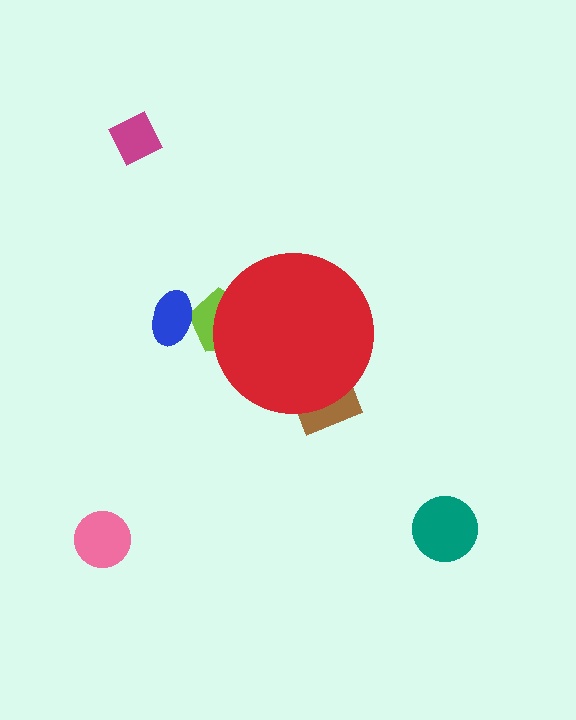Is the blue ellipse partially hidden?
No, the blue ellipse is fully visible.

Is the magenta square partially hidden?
No, the magenta square is fully visible.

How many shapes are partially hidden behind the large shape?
2 shapes are partially hidden.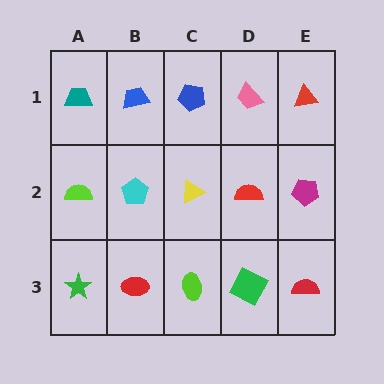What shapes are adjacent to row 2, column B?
A blue trapezoid (row 1, column B), a red ellipse (row 3, column B), a lime semicircle (row 2, column A), a yellow triangle (row 2, column C).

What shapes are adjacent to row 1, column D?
A red semicircle (row 2, column D), a blue pentagon (row 1, column C), a red triangle (row 1, column E).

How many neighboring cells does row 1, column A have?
2.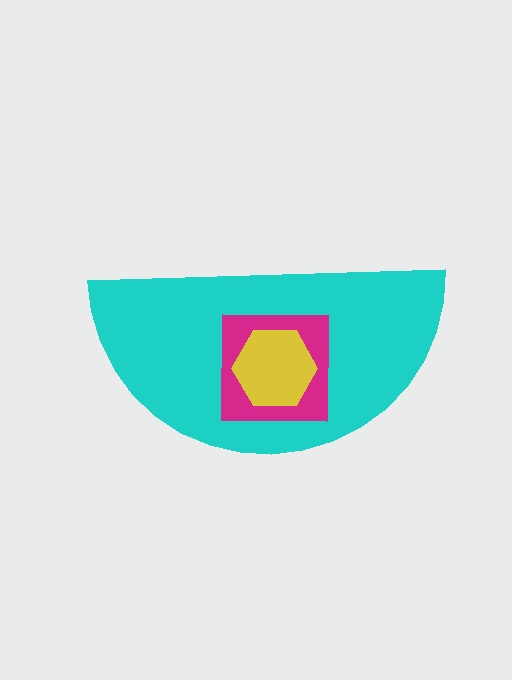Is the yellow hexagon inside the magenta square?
Yes.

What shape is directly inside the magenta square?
The yellow hexagon.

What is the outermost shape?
The cyan semicircle.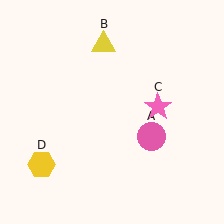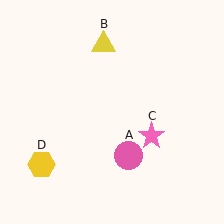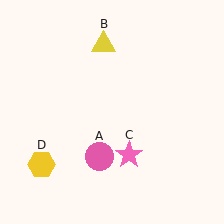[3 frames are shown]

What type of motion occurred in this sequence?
The pink circle (object A), pink star (object C) rotated clockwise around the center of the scene.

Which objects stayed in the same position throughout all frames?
Yellow triangle (object B) and yellow hexagon (object D) remained stationary.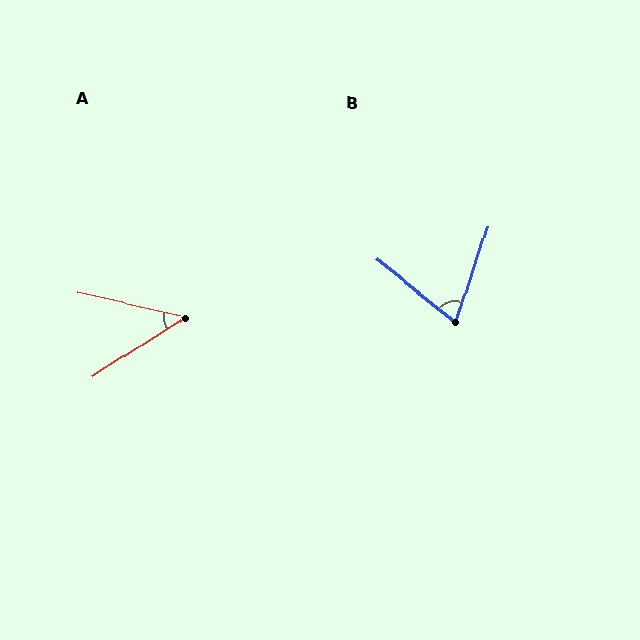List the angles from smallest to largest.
A (46°), B (69°).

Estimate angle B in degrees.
Approximately 69 degrees.